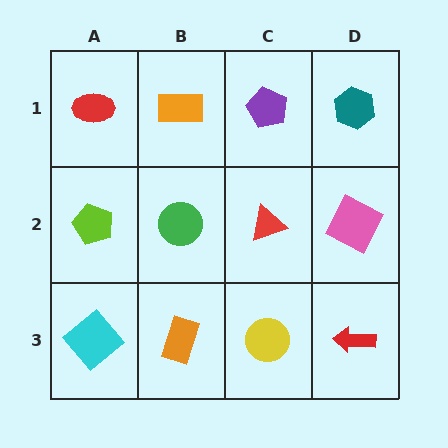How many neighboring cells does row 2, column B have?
4.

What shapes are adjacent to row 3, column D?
A pink square (row 2, column D), a yellow circle (row 3, column C).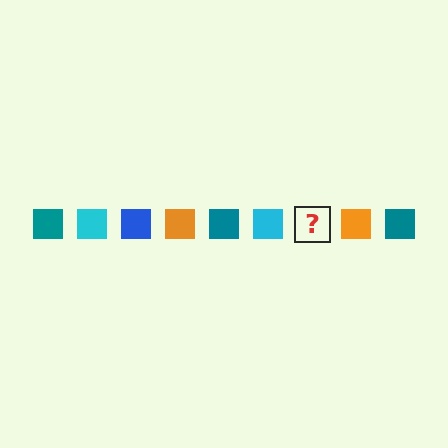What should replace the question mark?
The question mark should be replaced with a blue square.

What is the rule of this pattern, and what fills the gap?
The rule is that the pattern cycles through teal, cyan, blue, orange squares. The gap should be filled with a blue square.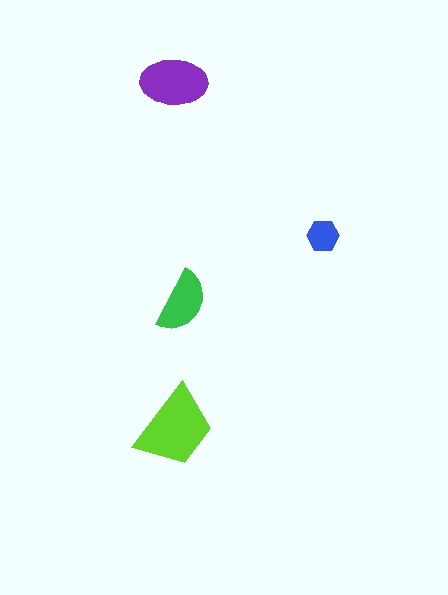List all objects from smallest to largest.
The blue hexagon, the green semicircle, the purple ellipse, the lime trapezoid.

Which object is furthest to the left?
The purple ellipse is leftmost.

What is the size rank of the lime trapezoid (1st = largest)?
1st.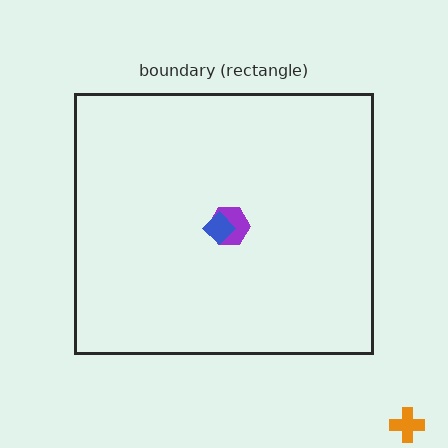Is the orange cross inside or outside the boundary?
Outside.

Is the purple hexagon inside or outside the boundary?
Inside.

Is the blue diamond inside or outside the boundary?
Inside.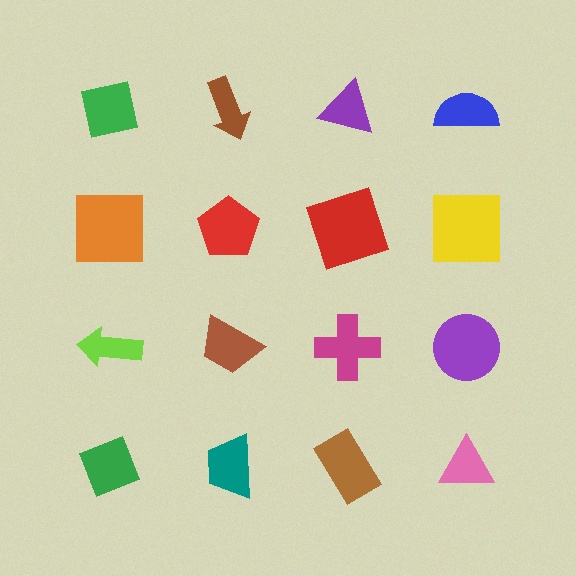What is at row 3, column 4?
A purple circle.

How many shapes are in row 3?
4 shapes.